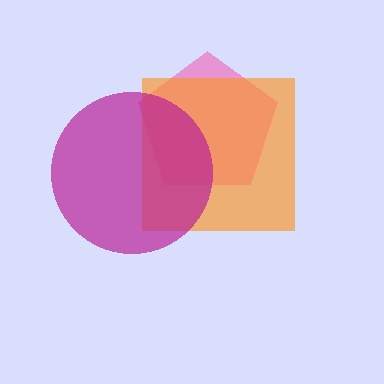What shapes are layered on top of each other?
The layered shapes are: a pink pentagon, an orange square, a magenta circle.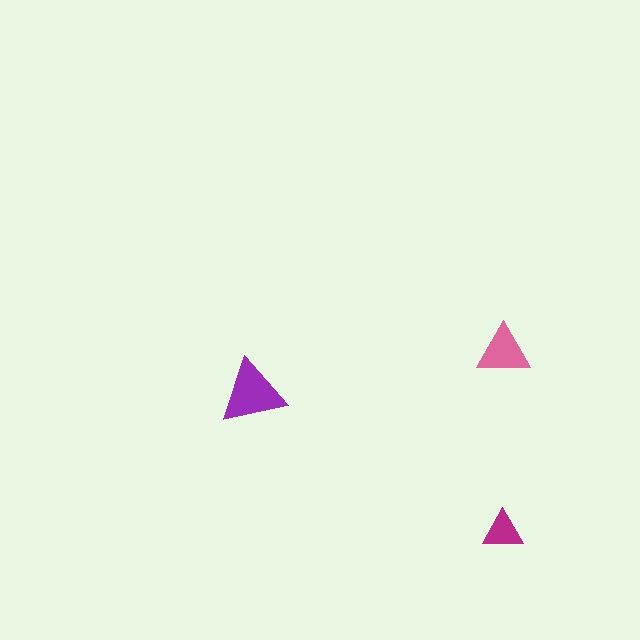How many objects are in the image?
There are 3 objects in the image.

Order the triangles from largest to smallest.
the purple one, the pink one, the magenta one.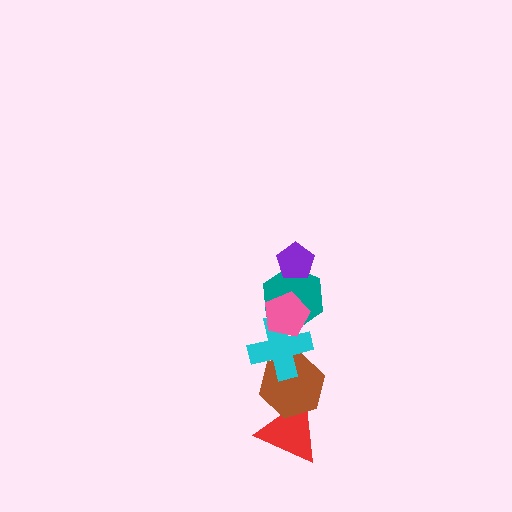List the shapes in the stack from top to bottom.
From top to bottom: the purple pentagon, the pink pentagon, the teal hexagon, the cyan cross, the brown hexagon, the red triangle.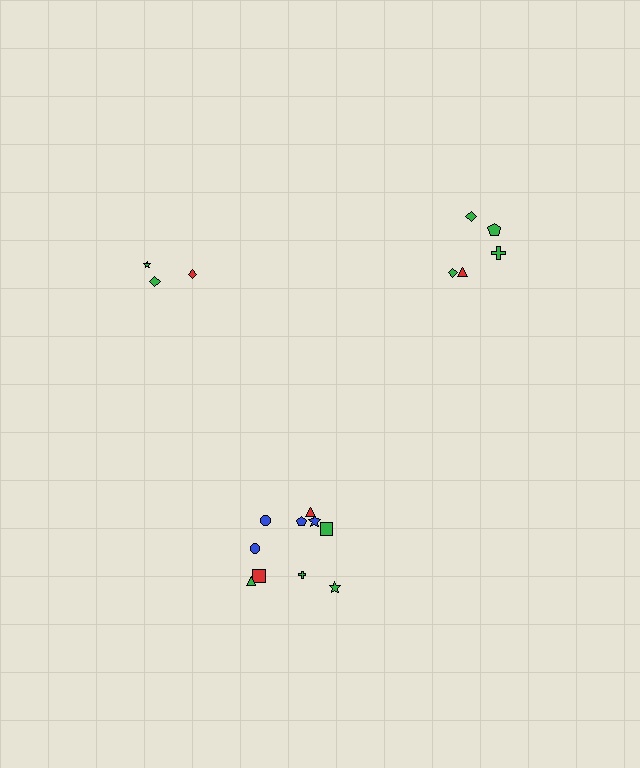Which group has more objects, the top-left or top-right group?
The top-right group.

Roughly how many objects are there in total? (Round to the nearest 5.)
Roughly 20 objects in total.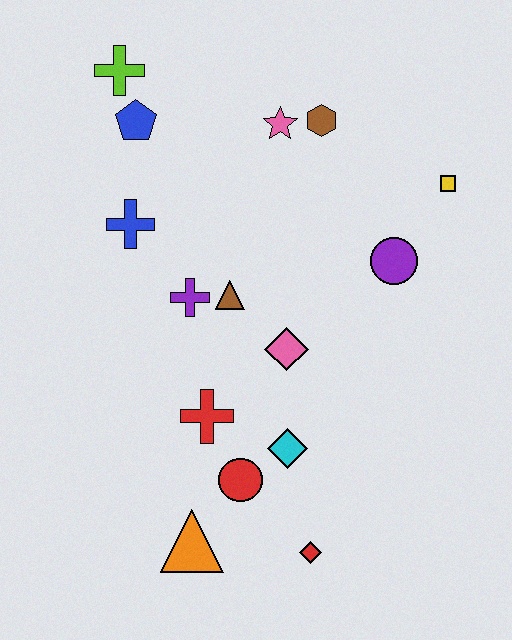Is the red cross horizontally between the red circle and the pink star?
No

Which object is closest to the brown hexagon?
The pink star is closest to the brown hexagon.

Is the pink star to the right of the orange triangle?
Yes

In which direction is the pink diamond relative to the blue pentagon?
The pink diamond is below the blue pentagon.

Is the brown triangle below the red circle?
No